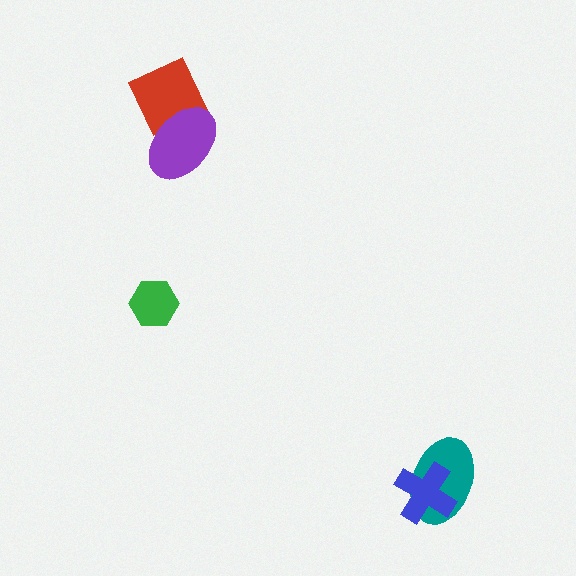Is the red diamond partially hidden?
Yes, it is partially covered by another shape.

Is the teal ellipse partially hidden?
Yes, it is partially covered by another shape.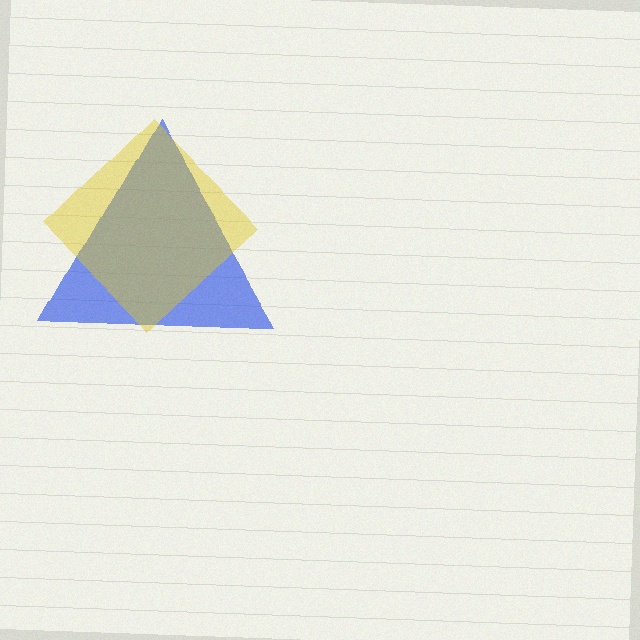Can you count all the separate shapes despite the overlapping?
Yes, there are 2 separate shapes.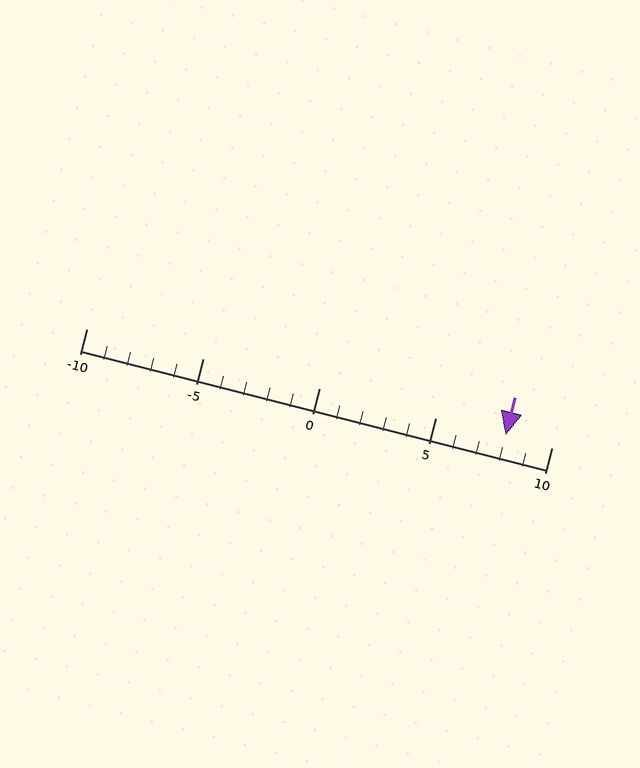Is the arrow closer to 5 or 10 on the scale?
The arrow is closer to 10.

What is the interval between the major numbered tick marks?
The major tick marks are spaced 5 units apart.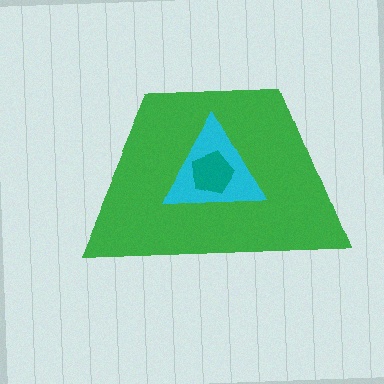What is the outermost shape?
The green trapezoid.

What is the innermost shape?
The teal pentagon.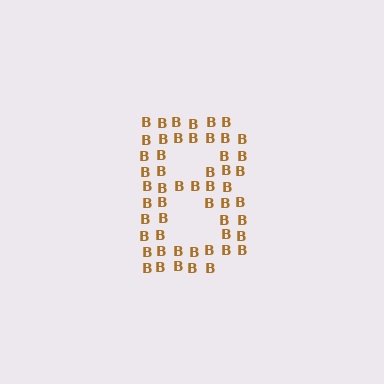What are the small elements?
The small elements are letter B's.